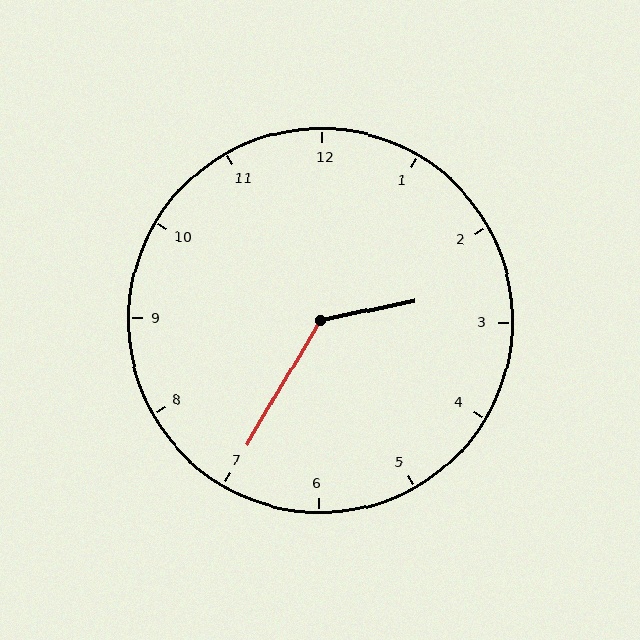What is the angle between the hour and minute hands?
Approximately 132 degrees.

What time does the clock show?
2:35.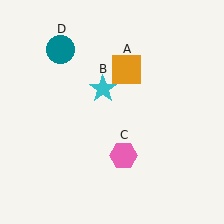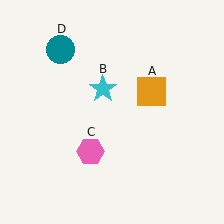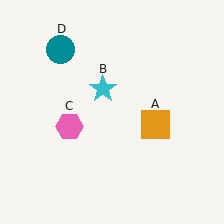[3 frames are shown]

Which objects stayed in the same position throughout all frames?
Cyan star (object B) and teal circle (object D) remained stationary.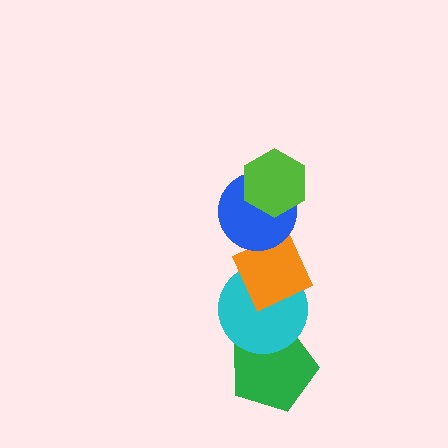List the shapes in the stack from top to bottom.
From top to bottom: the lime hexagon, the blue circle, the orange diamond, the cyan circle, the green pentagon.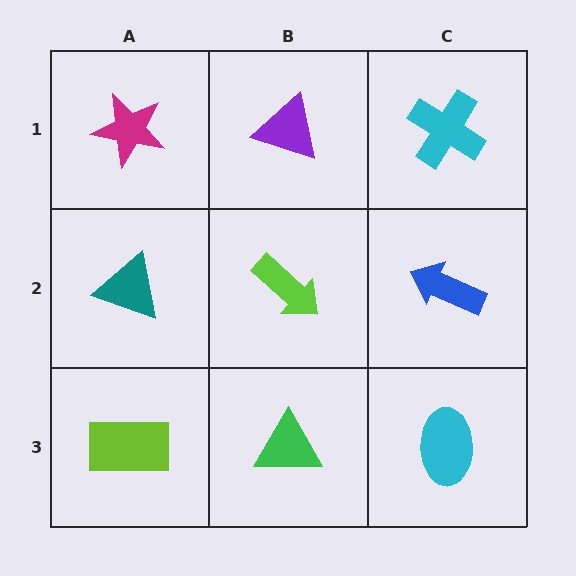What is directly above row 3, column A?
A teal triangle.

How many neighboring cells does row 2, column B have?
4.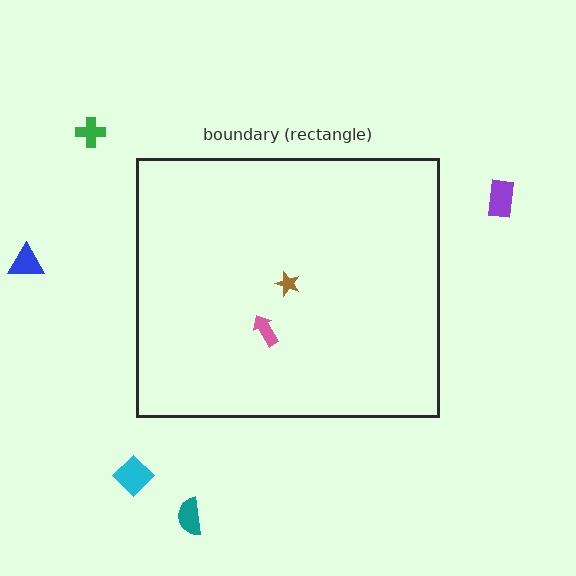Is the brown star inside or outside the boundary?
Inside.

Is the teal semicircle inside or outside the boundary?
Outside.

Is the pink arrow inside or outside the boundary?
Inside.